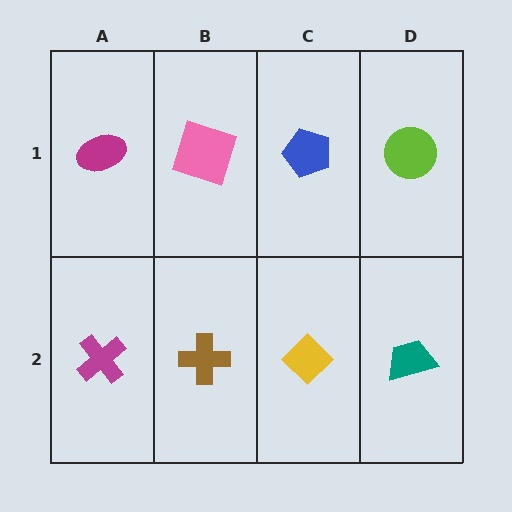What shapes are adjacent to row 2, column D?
A lime circle (row 1, column D), a yellow diamond (row 2, column C).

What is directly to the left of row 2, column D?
A yellow diamond.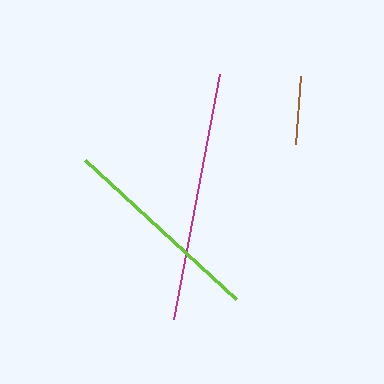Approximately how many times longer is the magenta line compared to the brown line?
The magenta line is approximately 3.6 times the length of the brown line.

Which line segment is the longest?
The magenta line is the longest at approximately 250 pixels.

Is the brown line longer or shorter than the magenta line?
The magenta line is longer than the brown line.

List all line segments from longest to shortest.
From longest to shortest: magenta, lime, brown.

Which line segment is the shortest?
The brown line is the shortest at approximately 68 pixels.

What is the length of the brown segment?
The brown segment is approximately 68 pixels long.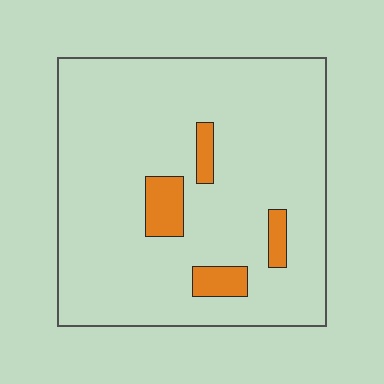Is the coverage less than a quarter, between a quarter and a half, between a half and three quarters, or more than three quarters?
Less than a quarter.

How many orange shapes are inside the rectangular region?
4.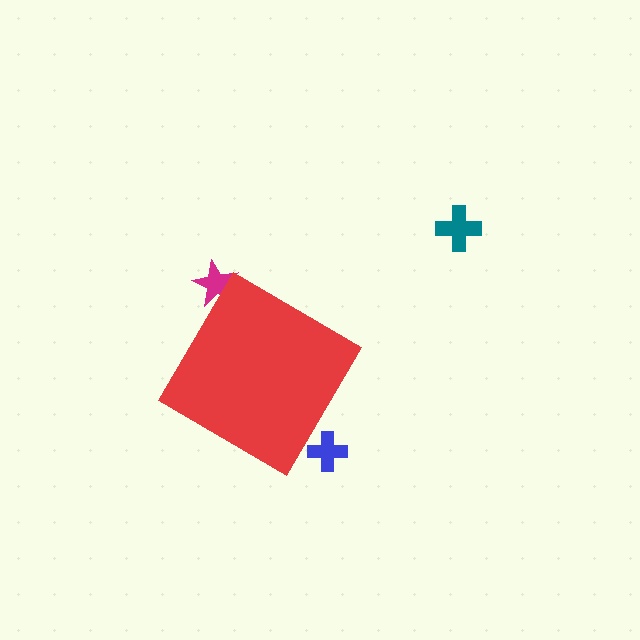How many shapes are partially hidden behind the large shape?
2 shapes are partially hidden.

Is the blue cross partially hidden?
Yes, the blue cross is partially hidden behind the red diamond.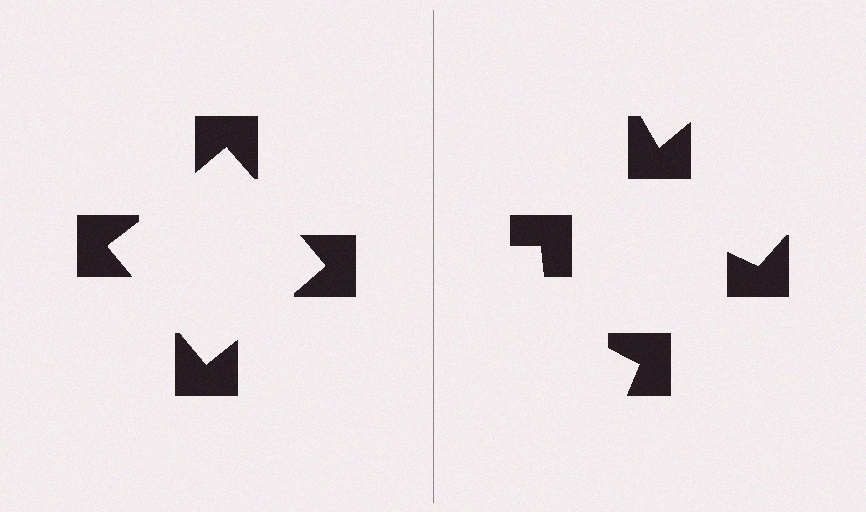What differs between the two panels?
The notched squares are positioned identically on both sides; only the wedge orientations differ. On the left they align to a square; on the right they are misaligned.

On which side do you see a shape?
An illusory square appears on the left side. On the right side the wedge cuts are rotated, so no coherent shape forms.